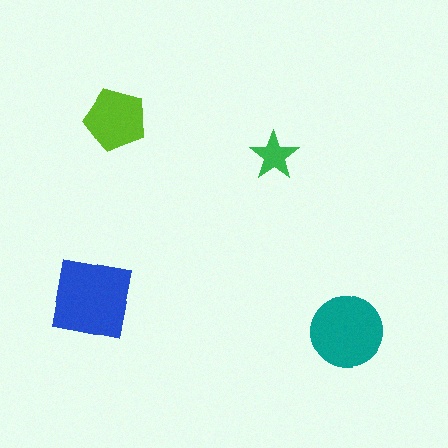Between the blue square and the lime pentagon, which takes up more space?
The blue square.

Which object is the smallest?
The green star.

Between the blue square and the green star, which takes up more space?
The blue square.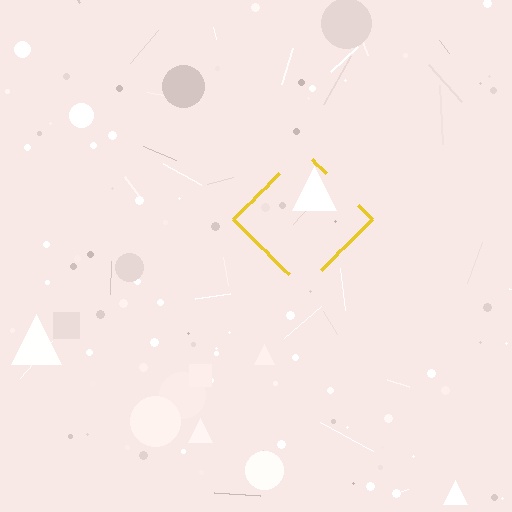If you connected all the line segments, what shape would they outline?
They would outline a diamond.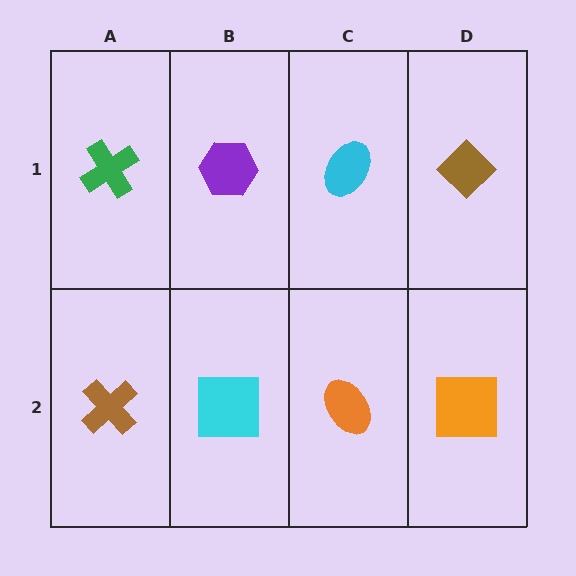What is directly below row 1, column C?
An orange ellipse.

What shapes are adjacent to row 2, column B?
A purple hexagon (row 1, column B), a brown cross (row 2, column A), an orange ellipse (row 2, column C).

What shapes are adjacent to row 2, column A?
A green cross (row 1, column A), a cyan square (row 2, column B).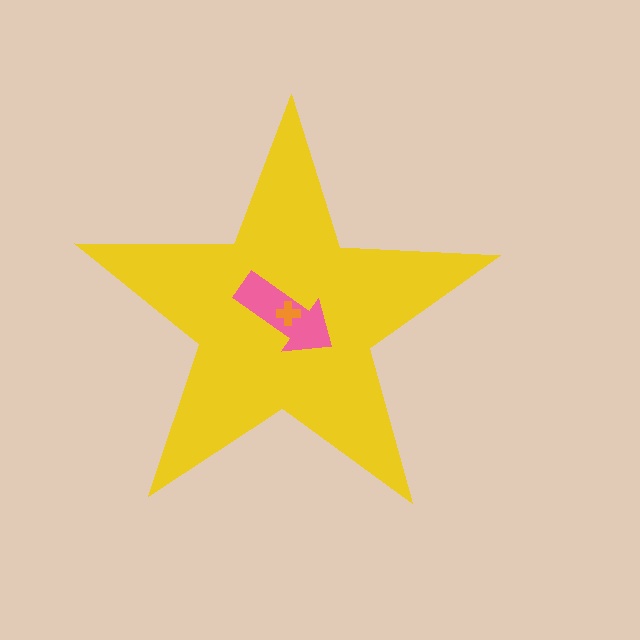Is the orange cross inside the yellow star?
Yes.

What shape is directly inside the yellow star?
The pink arrow.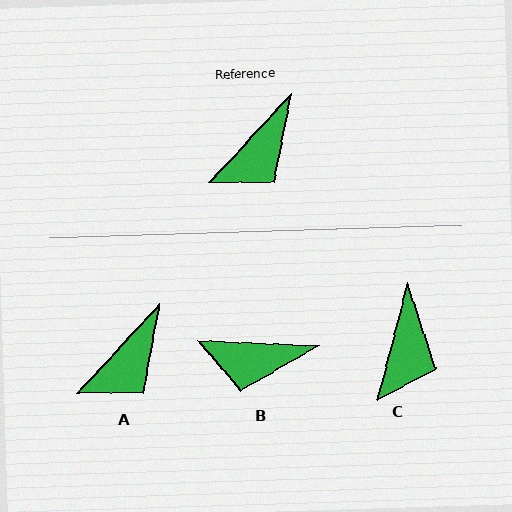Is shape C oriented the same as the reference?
No, it is off by about 28 degrees.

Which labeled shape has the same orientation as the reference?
A.